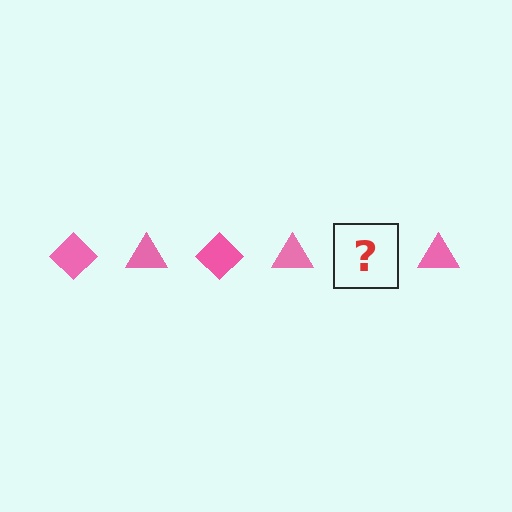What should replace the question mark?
The question mark should be replaced with a pink diamond.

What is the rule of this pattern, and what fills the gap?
The rule is that the pattern cycles through diamond, triangle shapes in pink. The gap should be filled with a pink diamond.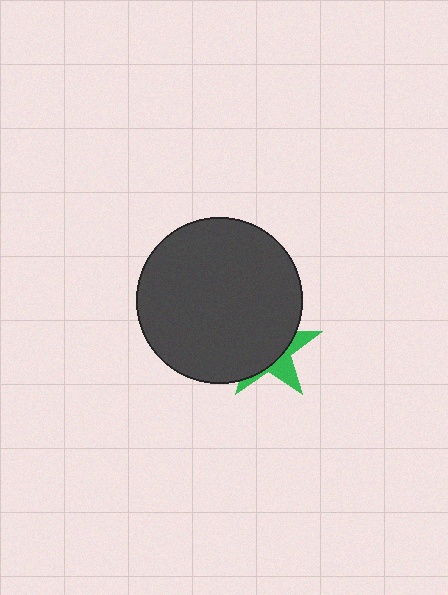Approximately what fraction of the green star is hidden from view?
Roughly 68% of the green star is hidden behind the dark gray circle.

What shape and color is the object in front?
The object in front is a dark gray circle.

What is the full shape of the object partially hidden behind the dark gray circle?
The partially hidden object is a green star.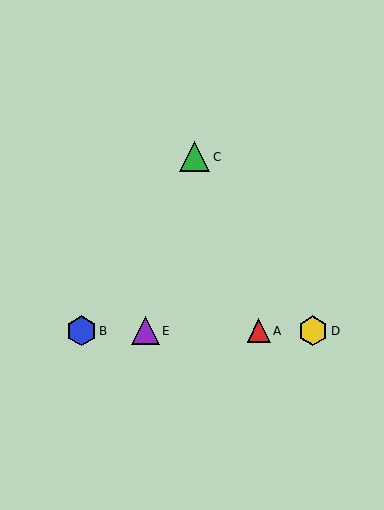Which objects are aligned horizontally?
Objects A, B, D, E are aligned horizontally.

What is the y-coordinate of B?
Object B is at y≈331.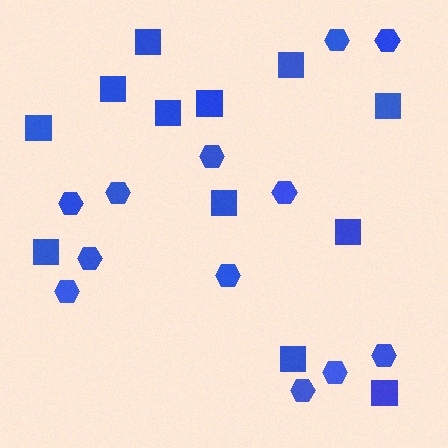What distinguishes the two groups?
There are 2 groups: one group of squares (12) and one group of hexagons (12).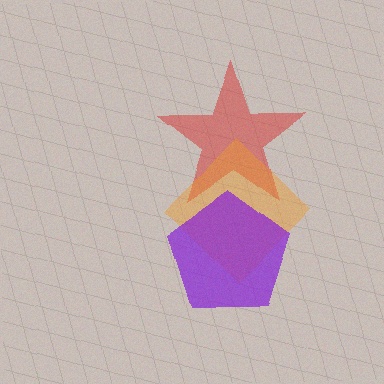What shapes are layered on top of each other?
The layered shapes are: a red star, an orange diamond, a purple pentagon.